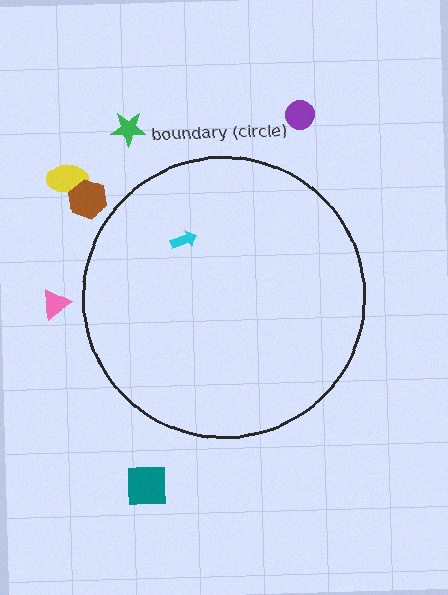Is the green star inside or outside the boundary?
Outside.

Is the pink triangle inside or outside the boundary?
Outside.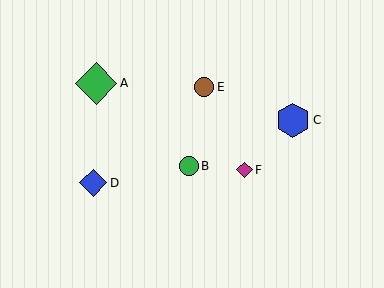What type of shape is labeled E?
Shape E is a brown circle.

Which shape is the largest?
The green diamond (labeled A) is the largest.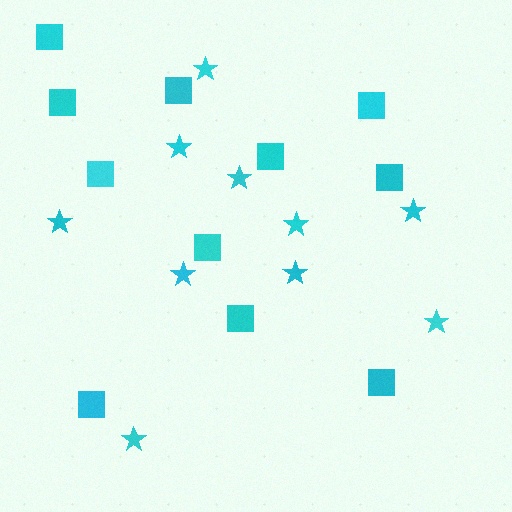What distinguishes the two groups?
There are 2 groups: one group of squares (11) and one group of stars (10).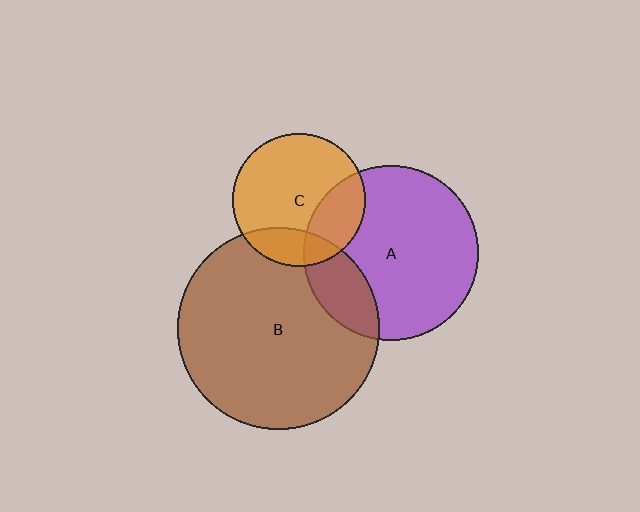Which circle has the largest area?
Circle B (brown).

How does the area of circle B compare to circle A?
Approximately 1.3 times.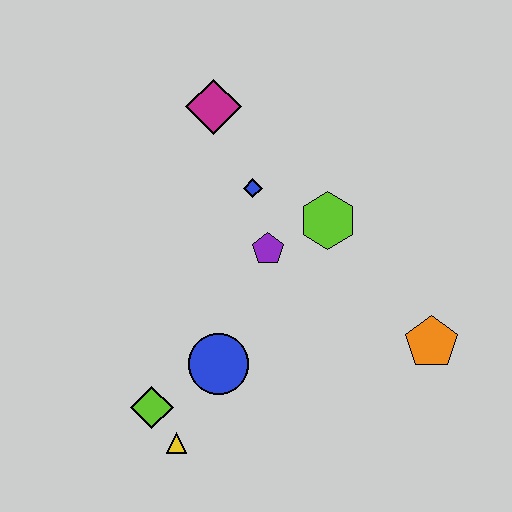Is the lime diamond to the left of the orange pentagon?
Yes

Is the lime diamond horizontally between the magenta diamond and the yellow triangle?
No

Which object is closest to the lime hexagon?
The purple pentagon is closest to the lime hexagon.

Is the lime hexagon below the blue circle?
No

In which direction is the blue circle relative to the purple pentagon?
The blue circle is below the purple pentagon.